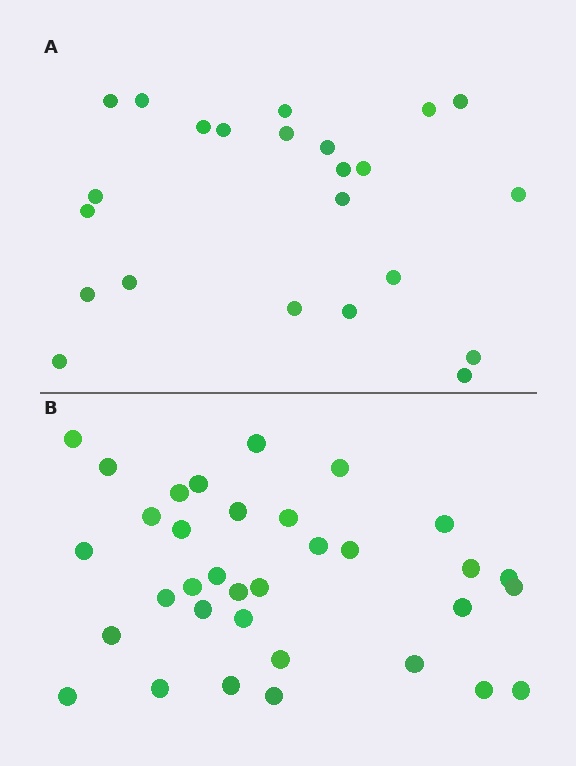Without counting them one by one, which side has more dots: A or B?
Region B (the bottom region) has more dots.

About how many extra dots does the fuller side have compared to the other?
Region B has roughly 12 or so more dots than region A.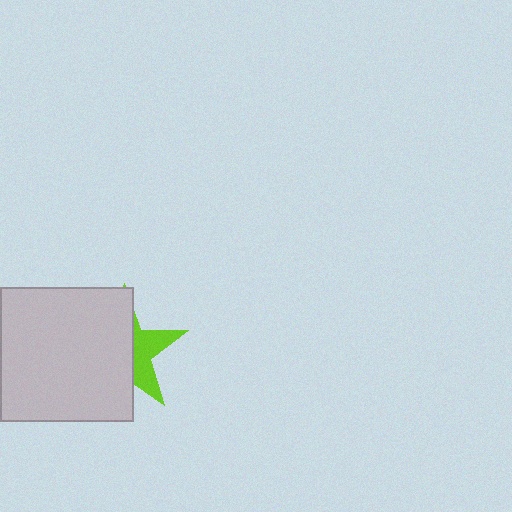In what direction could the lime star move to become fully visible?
The lime star could move right. That would shift it out from behind the light gray square entirely.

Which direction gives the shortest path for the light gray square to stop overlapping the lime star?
Moving left gives the shortest separation.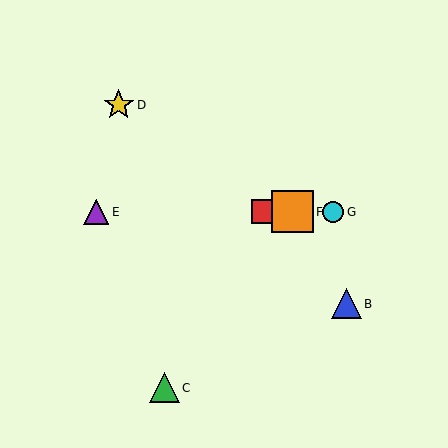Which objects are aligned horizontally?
Objects A, E, F, G are aligned horizontally.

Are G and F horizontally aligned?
Yes, both are at y≈212.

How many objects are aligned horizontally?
4 objects (A, E, F, G) are aligned horizontally.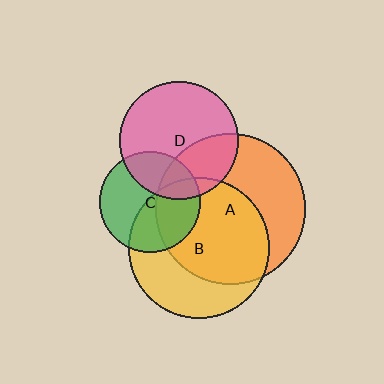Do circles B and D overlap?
Yes.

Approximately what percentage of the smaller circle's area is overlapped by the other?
Approximately 10%.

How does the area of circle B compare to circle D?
Approximately 1.4 times.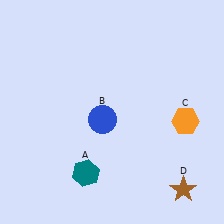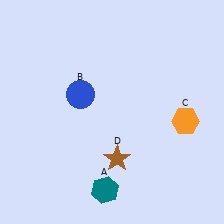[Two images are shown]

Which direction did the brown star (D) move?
The brown star (D) moved left.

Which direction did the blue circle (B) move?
The blue circle (B) moved up.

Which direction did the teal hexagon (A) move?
The teal hexagon (A) moved right.